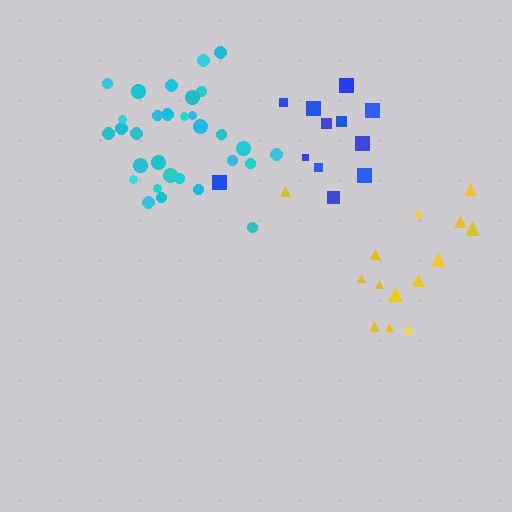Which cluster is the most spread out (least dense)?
Yellow.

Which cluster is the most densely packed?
Cyan.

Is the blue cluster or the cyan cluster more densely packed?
Cyan.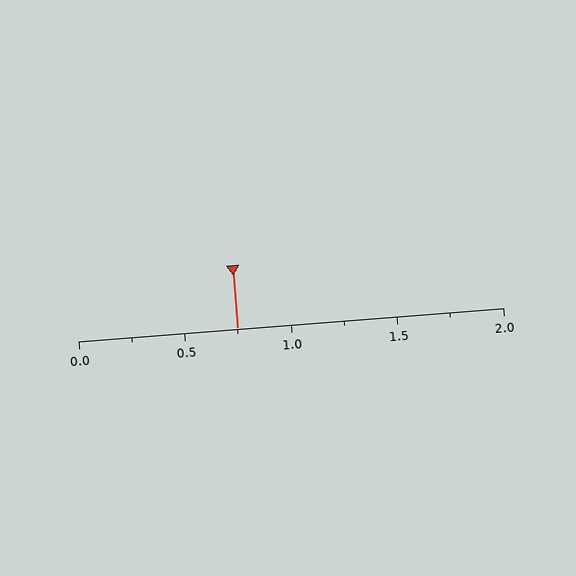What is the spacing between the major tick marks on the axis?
The major ticks are spaced 0.5 apart.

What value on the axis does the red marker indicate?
The marker indicates approximately 0.75.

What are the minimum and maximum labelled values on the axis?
The axis runs from 0.0 to 2.0.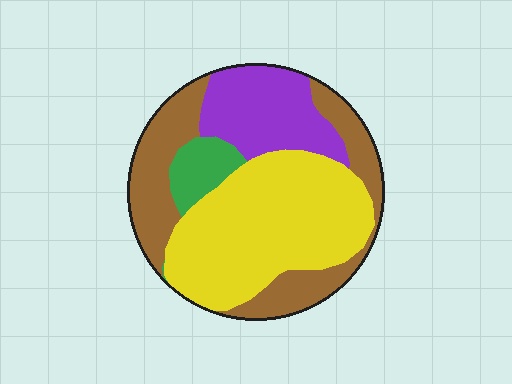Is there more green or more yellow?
Yellow.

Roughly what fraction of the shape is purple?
Purple takes up about one fifth (1/5) of the shape.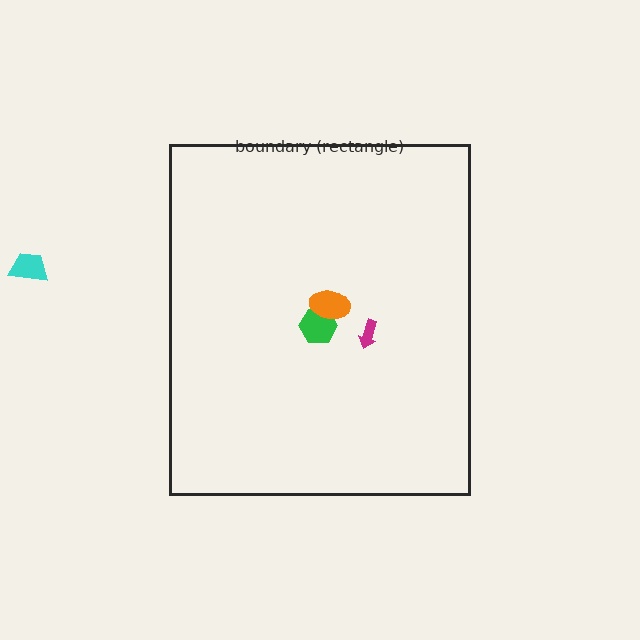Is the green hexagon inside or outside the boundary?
Inside.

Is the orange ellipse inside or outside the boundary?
Inside.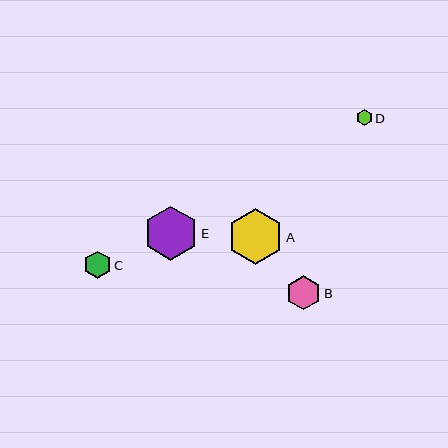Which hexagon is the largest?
Hexagon A is the largest with a size of approximately 56 pixels.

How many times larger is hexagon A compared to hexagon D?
Hexagon A is approximately 3.6 times the size of hexagon D.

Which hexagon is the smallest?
Hexagon D is the smallest with a size of approximately 15 pixels.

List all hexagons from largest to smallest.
From largest to smallest: A, E, B, C, D.